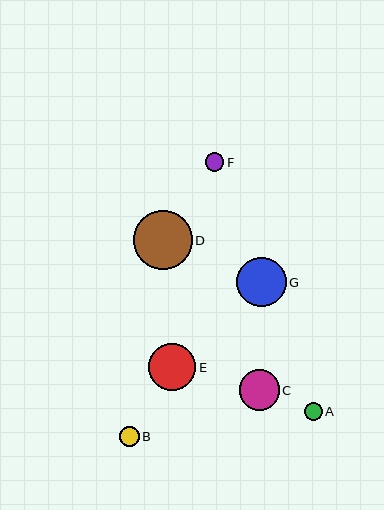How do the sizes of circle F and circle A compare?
Circle F and circle A are approximately the same size.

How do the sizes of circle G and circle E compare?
Circle G and circle E are approximately the same size.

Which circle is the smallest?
Circle A is the smallest with a size of approximately 18 pixels.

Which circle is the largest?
Circle D is the largest with a size of approximately 59 pixels.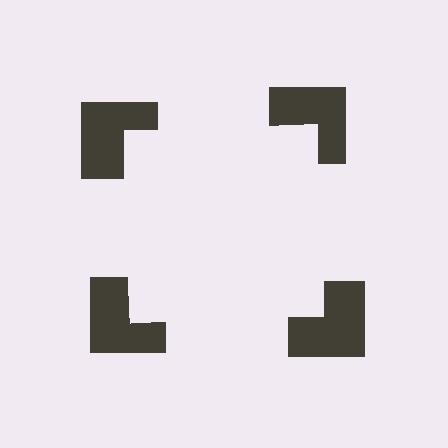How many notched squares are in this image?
There are 4 — one at each vertex of the illusory square.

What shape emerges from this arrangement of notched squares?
An illusory square — its edges are inferred from the aligned wedge cuts in the notched squares, not physically drawn.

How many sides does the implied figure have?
4 sides.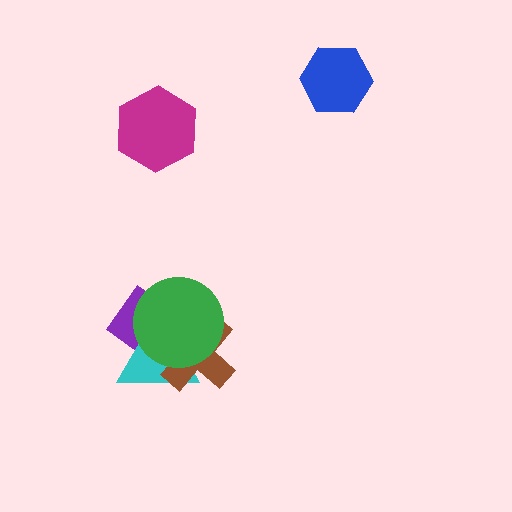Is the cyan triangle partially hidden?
Yes, it is partially covered by another shape.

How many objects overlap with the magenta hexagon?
0 objects overlap with the magenta hexagon.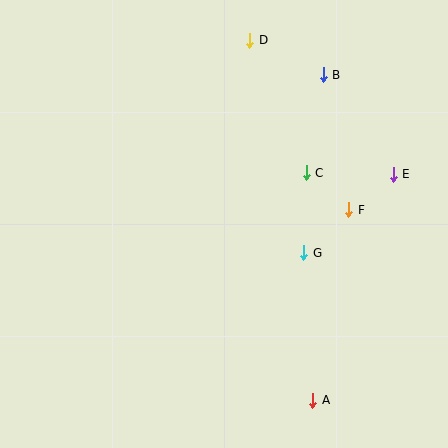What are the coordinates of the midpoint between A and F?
The midpoint between A and F is at (331, 305).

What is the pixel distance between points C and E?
The distance between C and E is 87 pixels.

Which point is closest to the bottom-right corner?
Point A is closest to the bottom-right corner.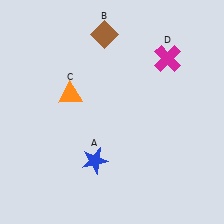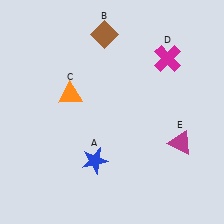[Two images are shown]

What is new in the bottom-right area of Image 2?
A magenta triangle (E) was added in the bottom-right area of Image 2.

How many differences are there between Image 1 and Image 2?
There is 1 difference between the two images.